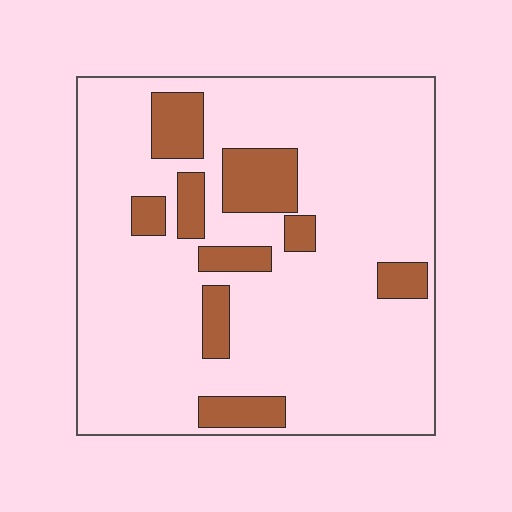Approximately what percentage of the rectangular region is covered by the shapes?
Approximately 15%.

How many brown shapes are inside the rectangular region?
9.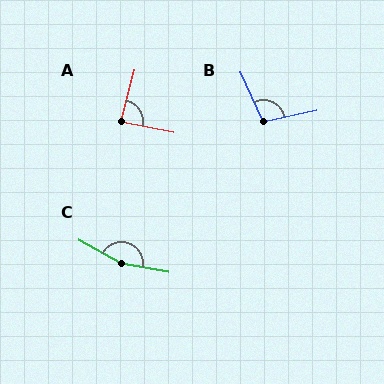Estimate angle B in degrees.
Approximately 103 degrees.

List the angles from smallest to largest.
A (86°), B (103°), C (161°).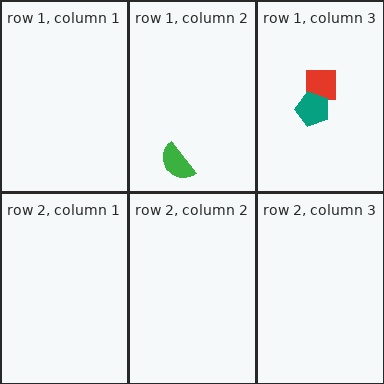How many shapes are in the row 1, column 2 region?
1.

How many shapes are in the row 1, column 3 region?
2.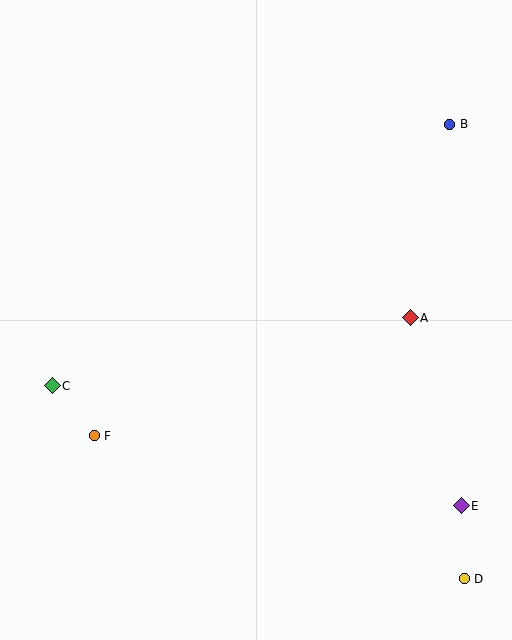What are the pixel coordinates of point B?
Point B is at (450, 124).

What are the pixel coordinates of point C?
Point C is at (52, 386).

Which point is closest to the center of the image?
Point A at (410, 318) is closest to the center.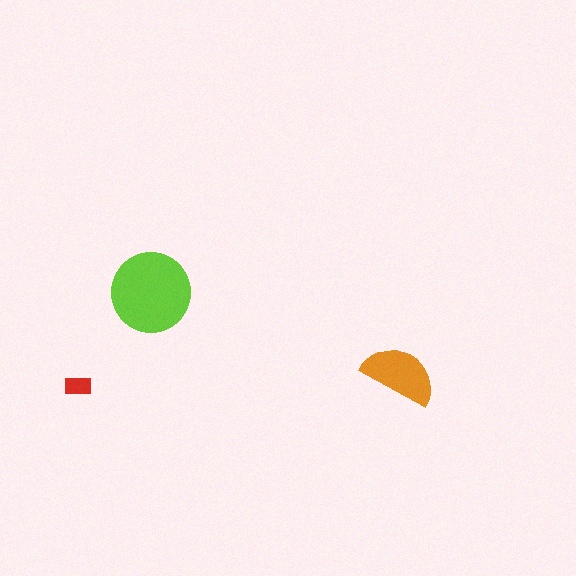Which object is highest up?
The lime circle is topmost.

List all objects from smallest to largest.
The red rectangle, the orange semicircle, the lime circle.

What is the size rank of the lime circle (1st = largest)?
1st.